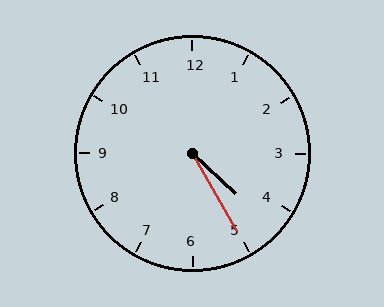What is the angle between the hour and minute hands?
Approximately 18 degrees.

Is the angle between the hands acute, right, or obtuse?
It is acute.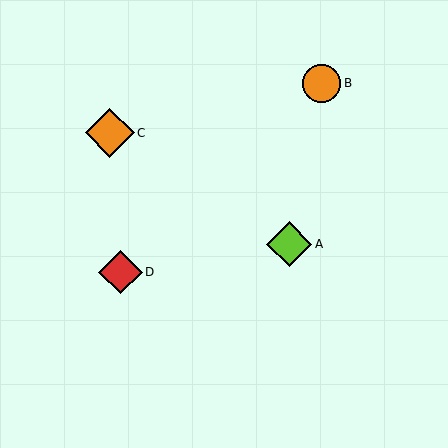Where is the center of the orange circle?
The center of the orange circle is at (322, 83).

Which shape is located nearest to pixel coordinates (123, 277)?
The red diamond (labeled D) at (120, 272) is nearest to that location.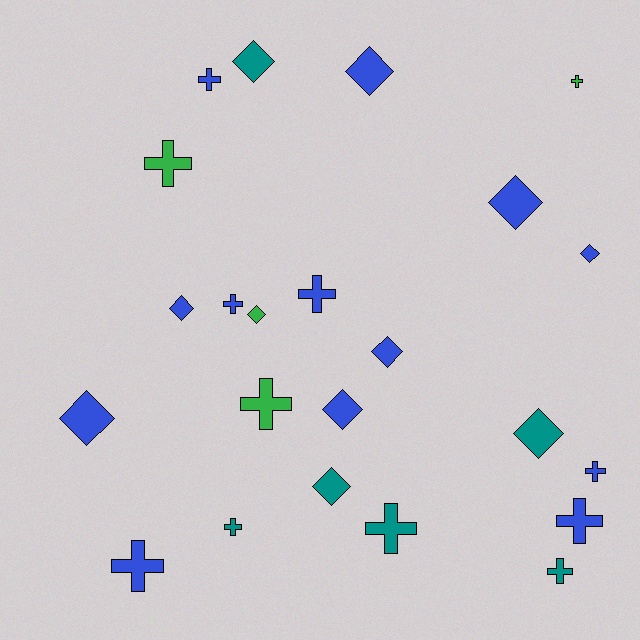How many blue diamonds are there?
There are 7 blue diamonds.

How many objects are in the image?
There are 23 objects.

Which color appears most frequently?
Blue, with 13 objects.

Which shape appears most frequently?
Cross, with 12 objects.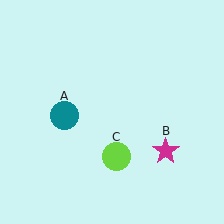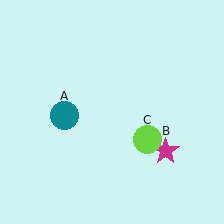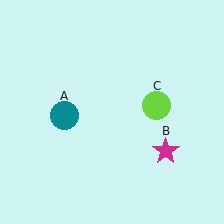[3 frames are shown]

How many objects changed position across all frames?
1 object changed position: lime circle (object C).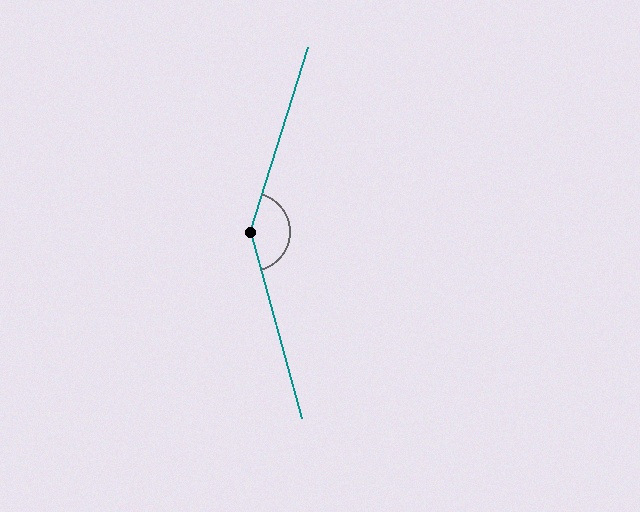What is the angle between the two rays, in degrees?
Approximately 147 degrees.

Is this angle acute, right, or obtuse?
It is obtuse.